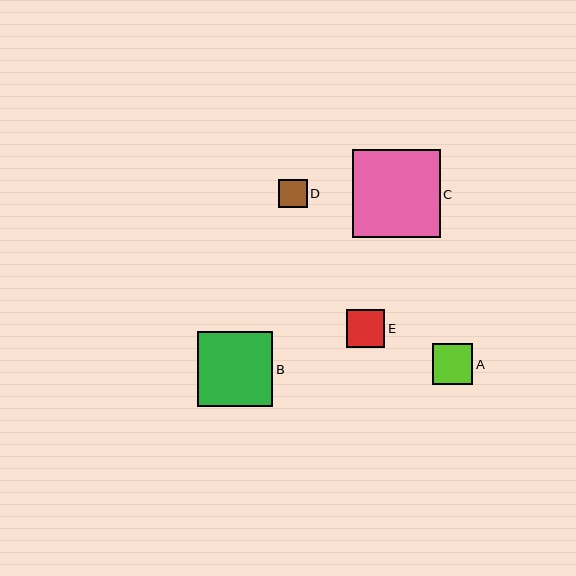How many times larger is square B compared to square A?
Square B is approximately 1.8 times the size of square A.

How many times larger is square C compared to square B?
Square C is approximately 1.2 times the size of square B.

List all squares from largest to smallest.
From largest to smallest: C, B, A, E, D.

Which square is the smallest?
Square D is the smallest with a size of approximately 28 pixels.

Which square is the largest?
Square C is the largest with a size of approximately 88 pixels.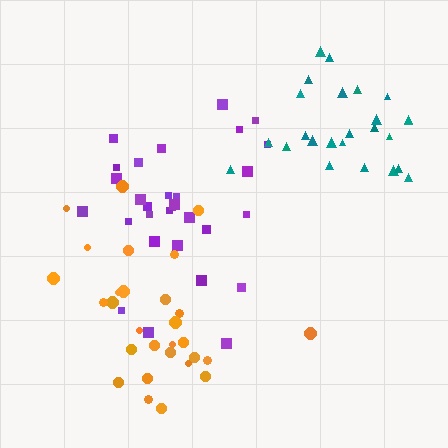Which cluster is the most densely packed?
Purple.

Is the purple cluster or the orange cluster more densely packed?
Purple.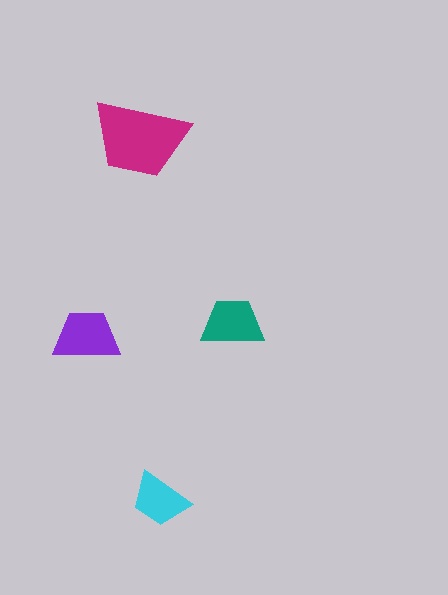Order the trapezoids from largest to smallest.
the magenta one, the purple one, the teal one, the cyan one.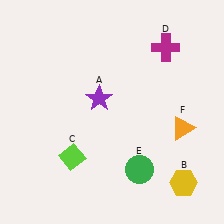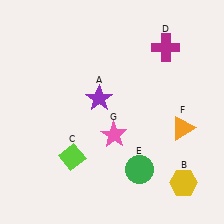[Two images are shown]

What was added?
A pink star (G) was added in Image 2.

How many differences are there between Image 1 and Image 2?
There is 1 difference between the two images.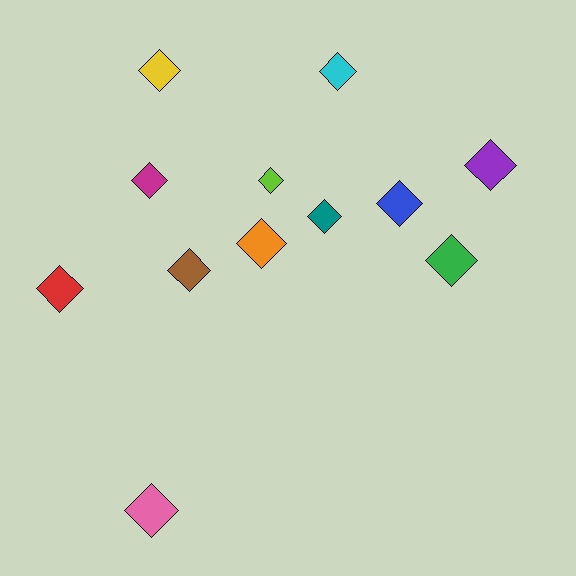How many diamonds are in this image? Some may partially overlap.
There are 12 diamonds.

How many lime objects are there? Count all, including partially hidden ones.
There is 1 lime object.